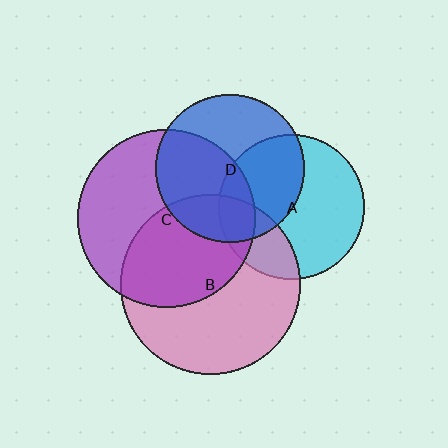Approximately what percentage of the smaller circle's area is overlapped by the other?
Approximately 40%.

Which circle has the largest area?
Circle B (pink).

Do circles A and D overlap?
Yes.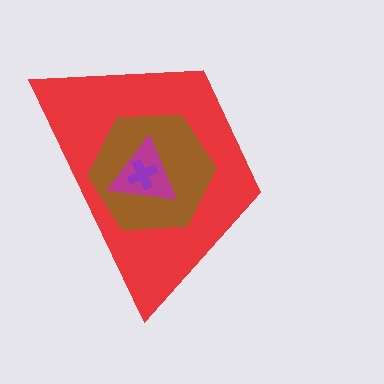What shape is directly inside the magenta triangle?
The purple cross.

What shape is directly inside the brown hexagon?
The magenta triangle.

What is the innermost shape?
The purple cross.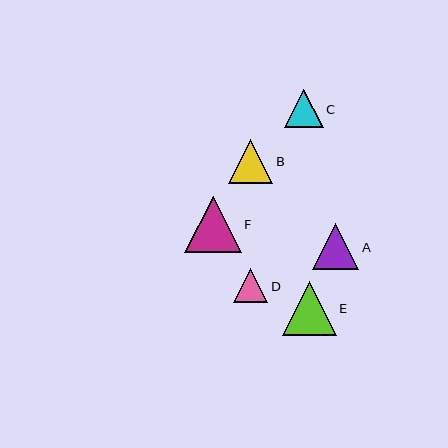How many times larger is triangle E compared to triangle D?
Triangle E is approximately 1.6 times the size of triangle D.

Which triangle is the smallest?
Triangle D is the smallest with a size of approximately 34 pixels.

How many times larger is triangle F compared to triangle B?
Triangle F is approximately 1.3 times the size of triangle B.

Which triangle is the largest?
Triangle F is the largest with a size of approximately 56 pixels.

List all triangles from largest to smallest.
From largest to smallest: F, E, A, B, C, D.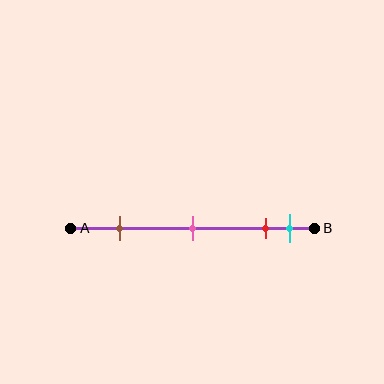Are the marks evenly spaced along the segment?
No, the marks are not evenly spaced.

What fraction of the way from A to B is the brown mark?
The brown mark is approximately 20% (0.2) of the way from A to B.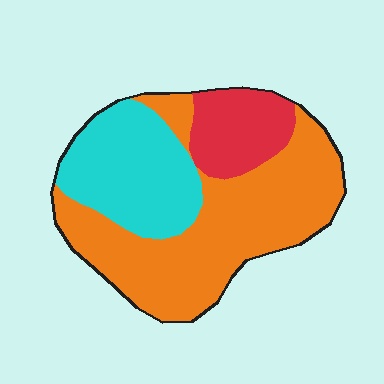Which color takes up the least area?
Red, at roughly 15%.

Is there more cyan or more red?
Cyan.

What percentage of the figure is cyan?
Cyan takes up about one quarter (1/4) of the figure.